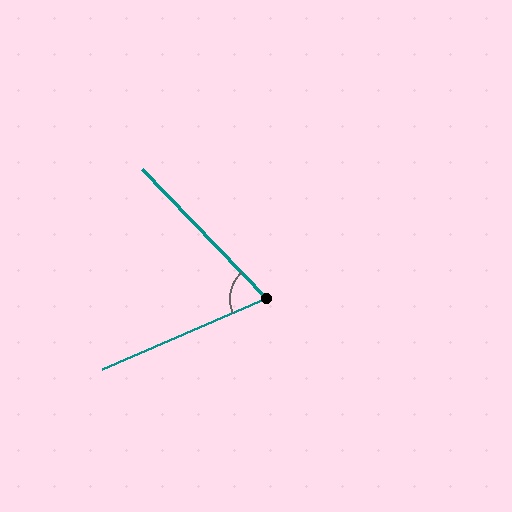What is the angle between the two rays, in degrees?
Approximately 69 degrees.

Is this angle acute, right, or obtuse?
It is acute.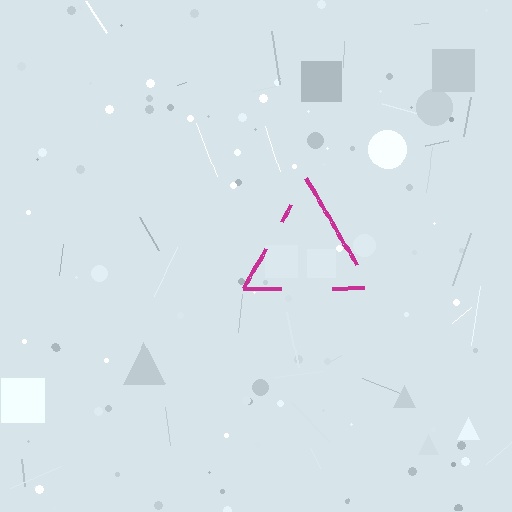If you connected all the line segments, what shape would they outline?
They would outline a triangle.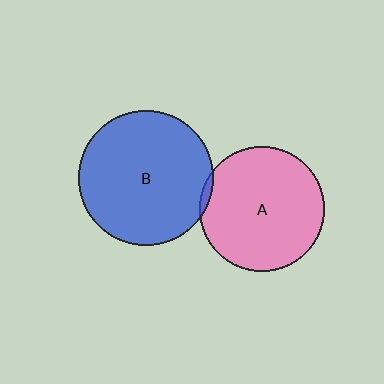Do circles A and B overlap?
Yes.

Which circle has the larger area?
Circle B (blue).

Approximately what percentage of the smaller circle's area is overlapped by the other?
Approximately 5%.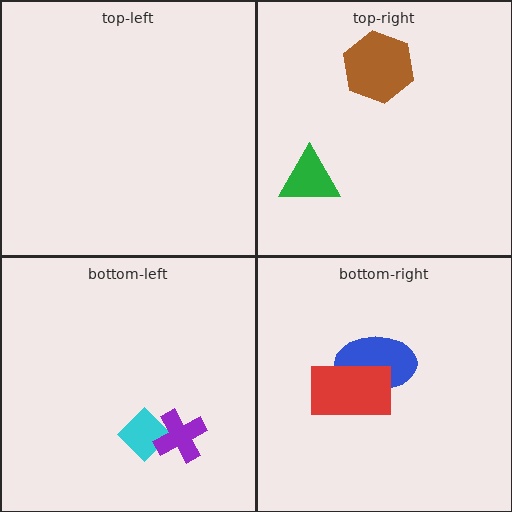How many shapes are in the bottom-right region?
2.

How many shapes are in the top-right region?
2.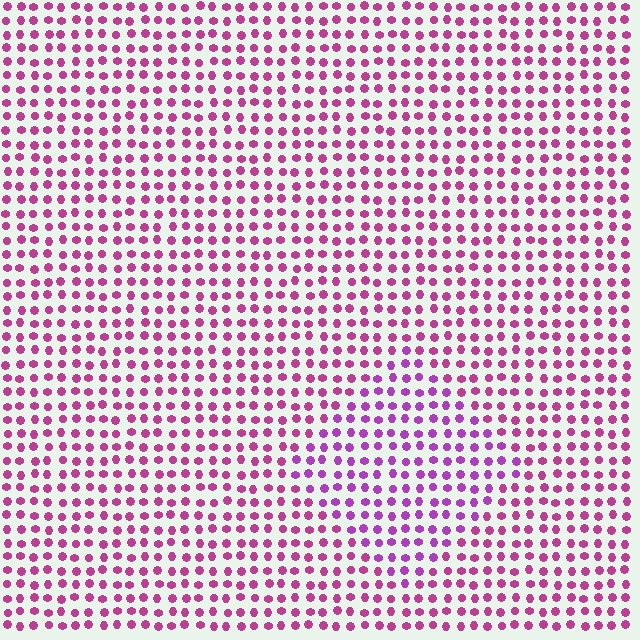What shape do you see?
I see a diamond.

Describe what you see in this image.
The image is filled with small magenta elements in a uniform arrangement. A diamond-shaped region is visible where the elements are tinted to a slightly different hue, forming a subtle color boundary.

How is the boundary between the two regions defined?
The boundary is defined purely by a slight shift in hue (about 27 degrees). Spacing, size, and orientation are identical on both sides.